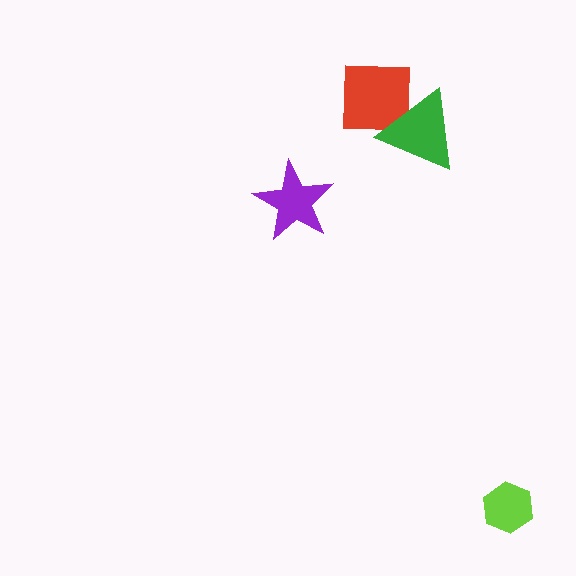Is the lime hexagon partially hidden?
No, no other shape covers it.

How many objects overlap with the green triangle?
1 object overlaps with the green triangle.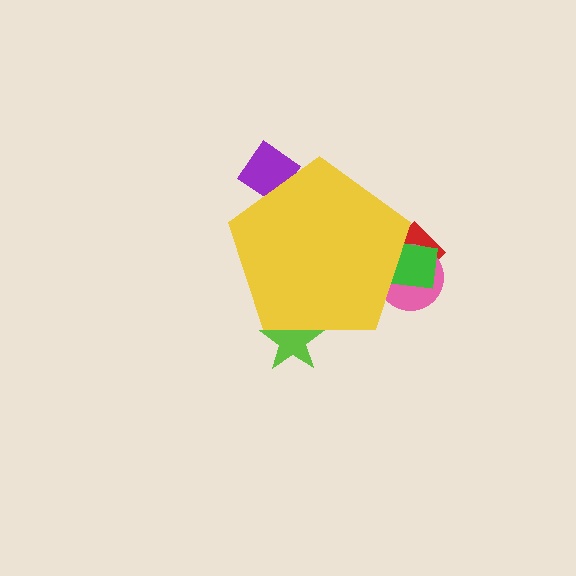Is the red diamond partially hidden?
Yes, the red diamond is partially hidden behind the yellow pentagon.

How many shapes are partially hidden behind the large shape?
5 shapes are partially hidden.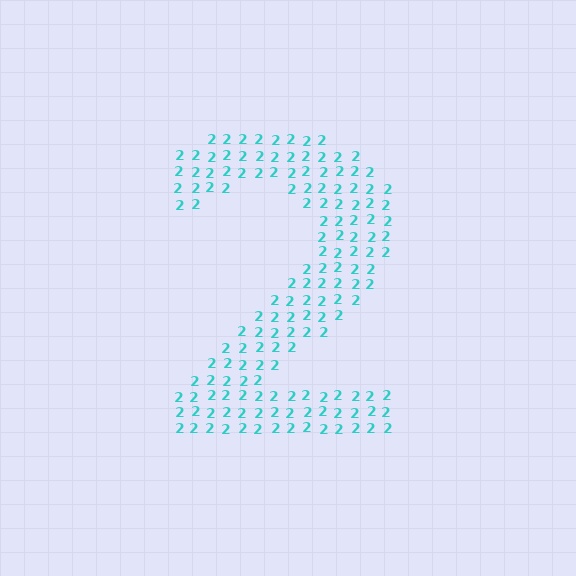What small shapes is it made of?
It is made of small digit 2's.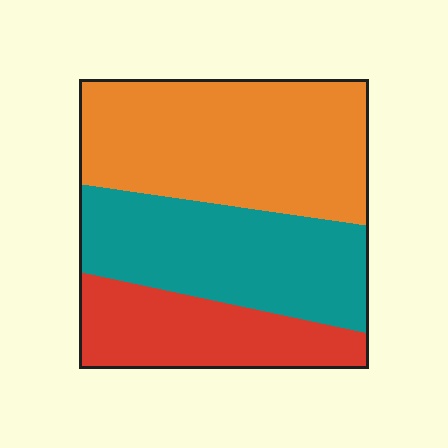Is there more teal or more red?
Teal.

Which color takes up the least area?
Red, at roughly 25%.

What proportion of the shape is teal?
Teal covers 34% of the shape.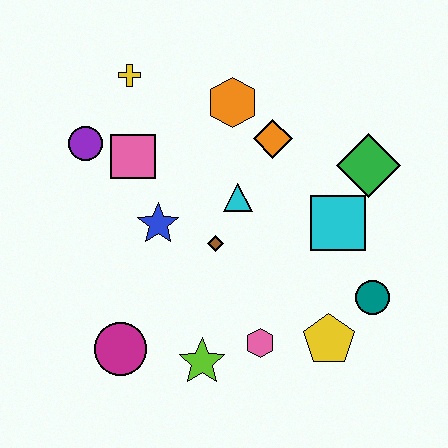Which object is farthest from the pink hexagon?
The yellow cross is farthest from the pink hexagon.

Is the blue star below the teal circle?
No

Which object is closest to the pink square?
The purple circle is closest to the pink square.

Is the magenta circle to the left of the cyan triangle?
Yes